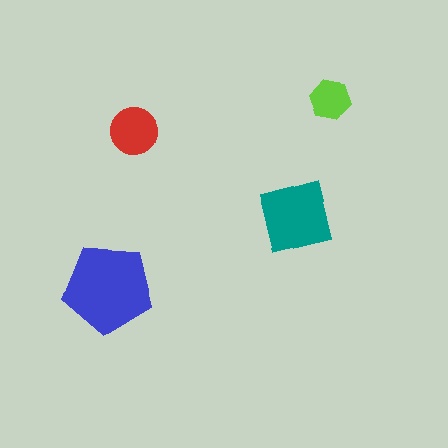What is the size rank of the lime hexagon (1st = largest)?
4th.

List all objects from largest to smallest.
The blue pentagon, the teal square, the red circle, the lime hexagon.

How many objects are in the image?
There are 4 objects in the image.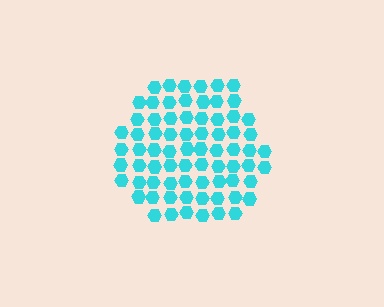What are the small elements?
The small elements are hexagons.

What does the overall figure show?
The overall figure shows a hexagon.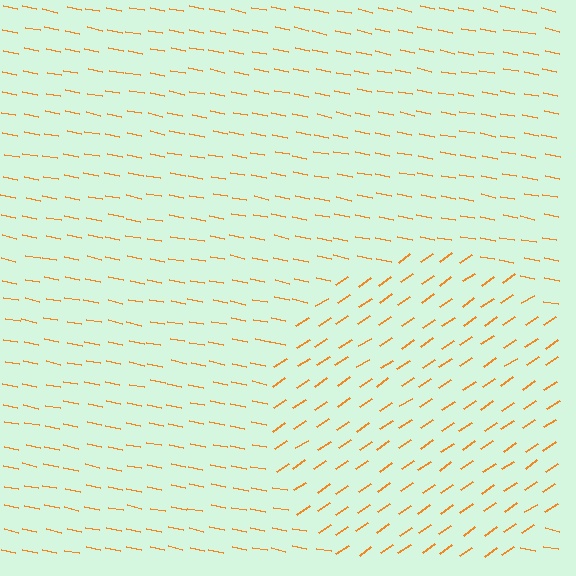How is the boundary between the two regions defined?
The boundary is defined purely by a change in line orientation (approximately 45 degrees difference). All lines are the same color and thickness.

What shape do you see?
I see a circle.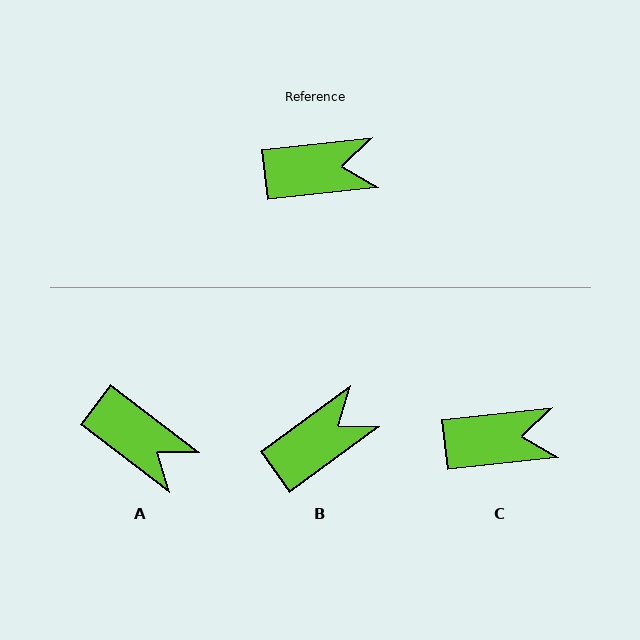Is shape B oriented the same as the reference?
No, it is off by about 30 degrees.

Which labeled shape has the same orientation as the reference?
C.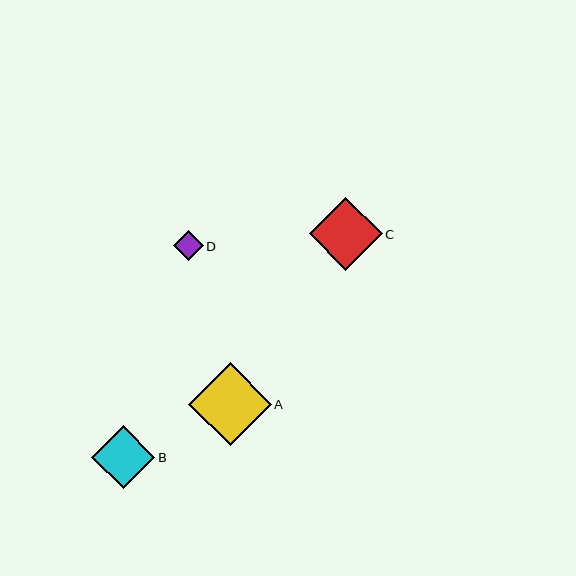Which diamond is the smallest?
Diamond D is the smallest with a size of approximately 30 pixels.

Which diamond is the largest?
Diamond A is the largest with a size of approximately 82 pixels.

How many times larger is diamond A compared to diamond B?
Diamond A is approximately 1.3 times the size of diamond B.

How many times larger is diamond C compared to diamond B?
Diamond C is approximately 1.2 times the size of diamond B.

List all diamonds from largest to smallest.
From largest to smallest: A, C, B, D.